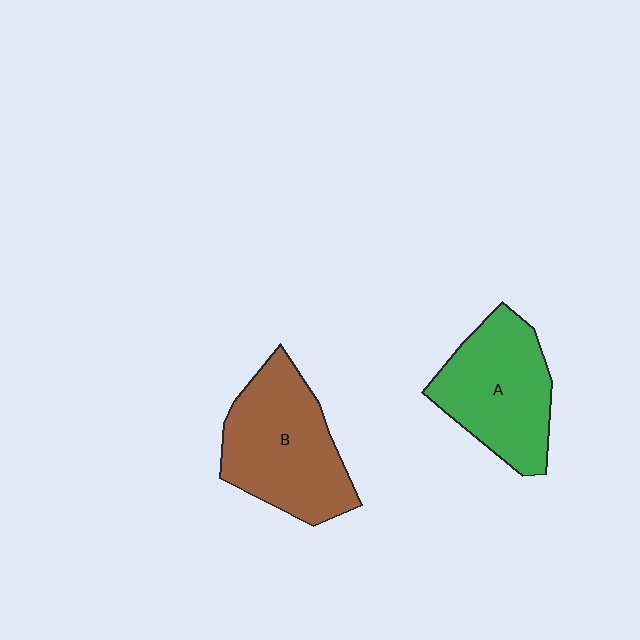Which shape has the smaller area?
Shape A (green).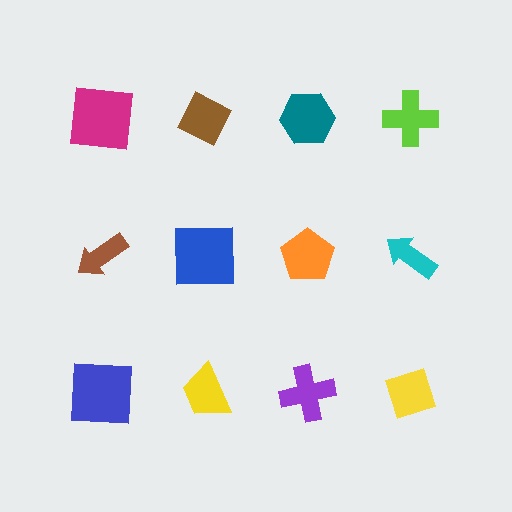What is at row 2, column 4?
A cyan arrow.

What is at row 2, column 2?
A blue square.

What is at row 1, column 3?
A teal hexagon.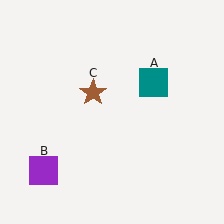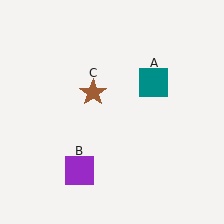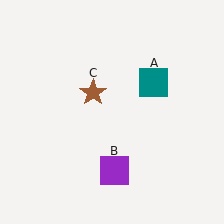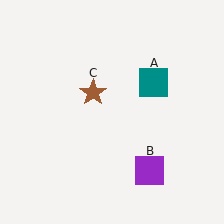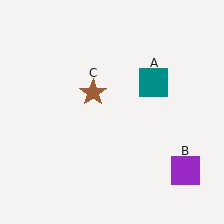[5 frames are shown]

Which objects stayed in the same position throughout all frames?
Teal square (object A) and brown star (object C) remained stationary.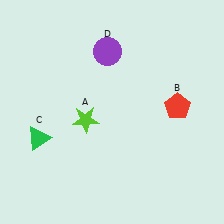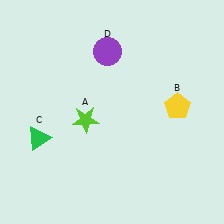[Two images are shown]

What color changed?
The pentagon (B) changed from red in Image 1 to yellow in Image 2.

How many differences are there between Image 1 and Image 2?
There is 1 difference between the two images.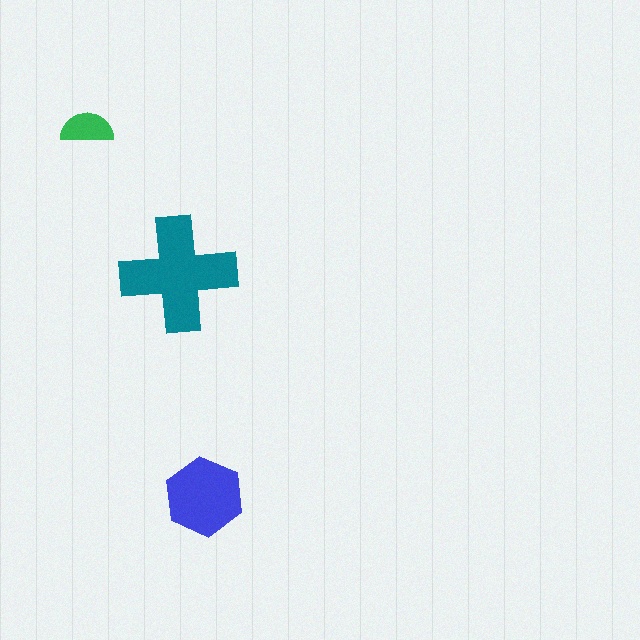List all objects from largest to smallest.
The teal cross, the blue hexagon, the green semicircle.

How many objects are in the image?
There are 3 objects in the image.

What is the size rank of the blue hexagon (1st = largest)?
2nd.